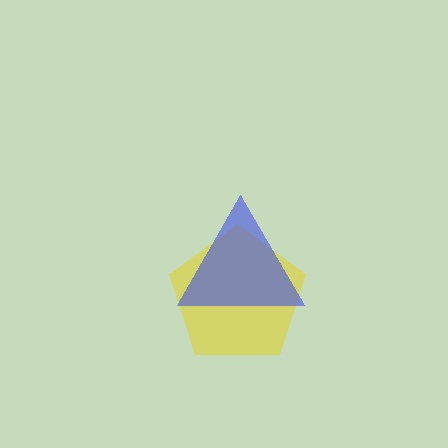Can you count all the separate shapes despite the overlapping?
Yes, there are 2 separate shapes.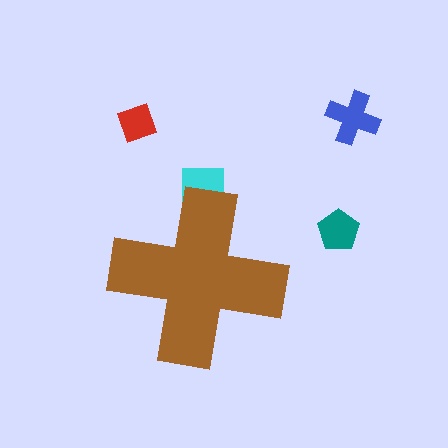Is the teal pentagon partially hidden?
No, the teal pentagon is fully visible.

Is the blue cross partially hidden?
No, the blue cross is fully visible.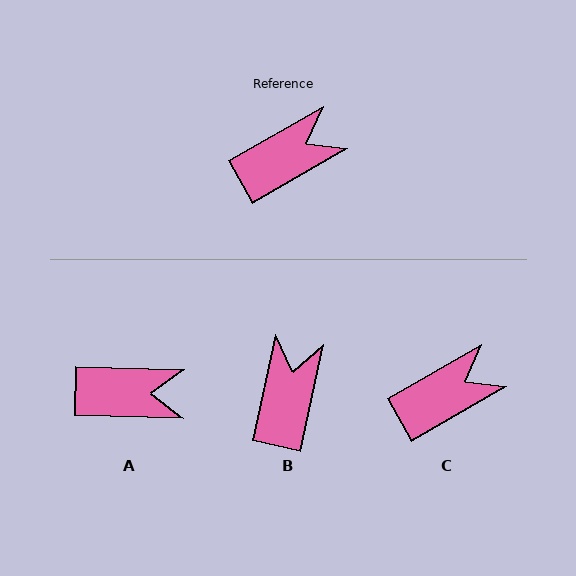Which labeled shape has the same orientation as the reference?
C.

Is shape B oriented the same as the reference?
No, it is off by about 48 degrees.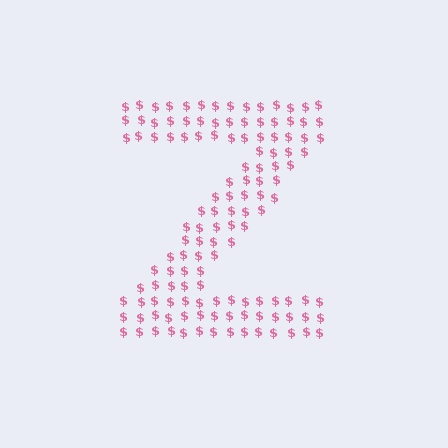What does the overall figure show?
The overall figure shows the letter Z.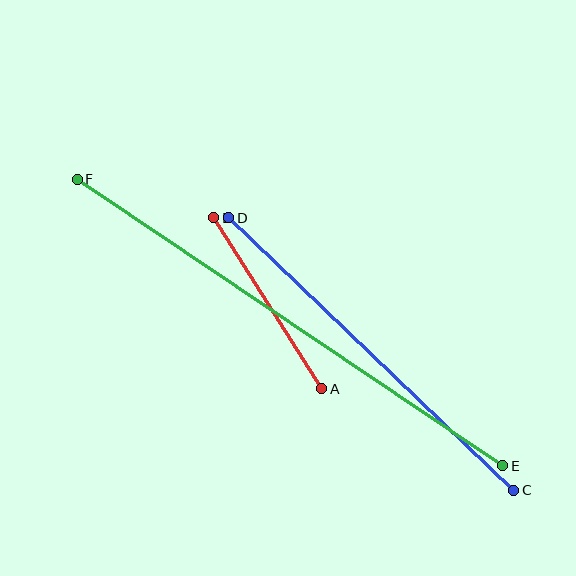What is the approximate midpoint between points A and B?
The midpoint is at approximately (268, 303) pixels.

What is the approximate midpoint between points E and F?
The midpoint is at approximately (290, 323) pixels.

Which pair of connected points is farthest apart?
Points E and F are farthest apart.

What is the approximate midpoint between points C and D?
The midpoint is at approximately (371, 354) pixels.